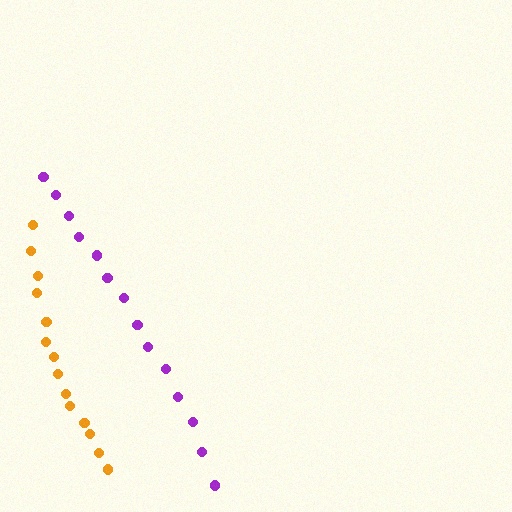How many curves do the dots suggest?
There are 2 distinct paths.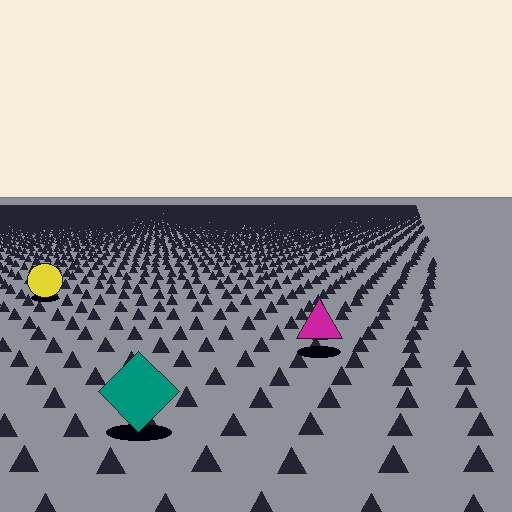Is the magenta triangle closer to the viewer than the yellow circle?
Yes. The magenta triangle is closer — you can tell from the texture gradient: the ground texture is coarser near it.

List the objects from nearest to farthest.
From nearest to farthest: the teal diamond, the magenta triangle, the yellow circle.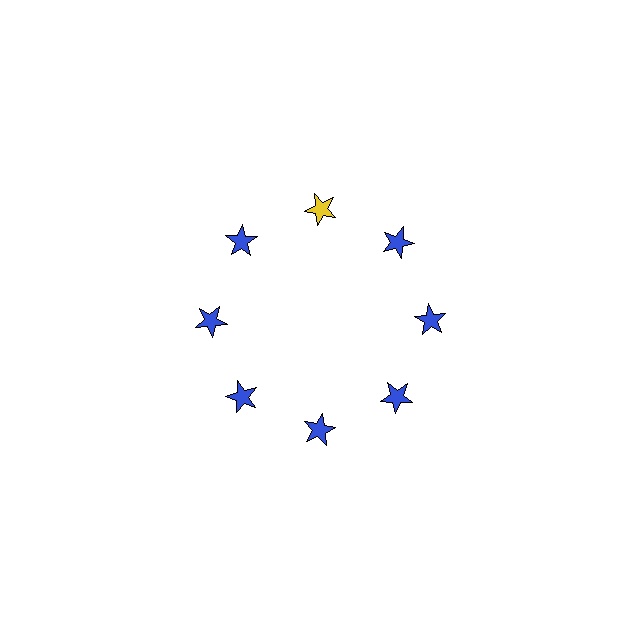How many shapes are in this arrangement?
There are 8 shapes arranged in a ring pattern.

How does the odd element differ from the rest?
It has a different color: yellow instead of blue.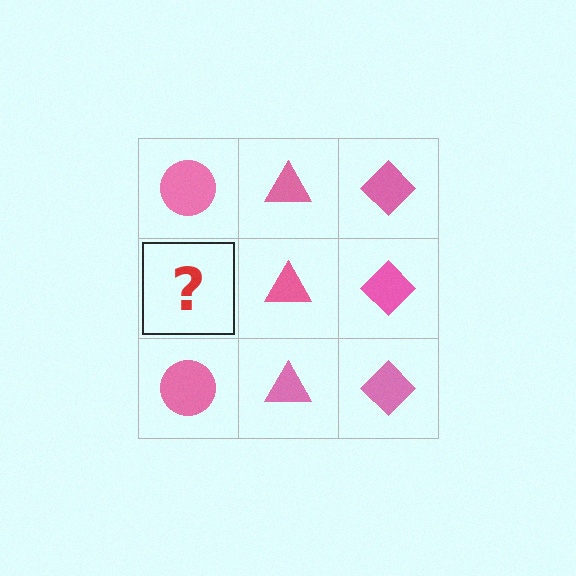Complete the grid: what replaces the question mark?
The question mark should be replaced with a pink circle.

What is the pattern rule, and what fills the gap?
The rule is that each column has a consistent shape. The gap should be filled with a pink circle.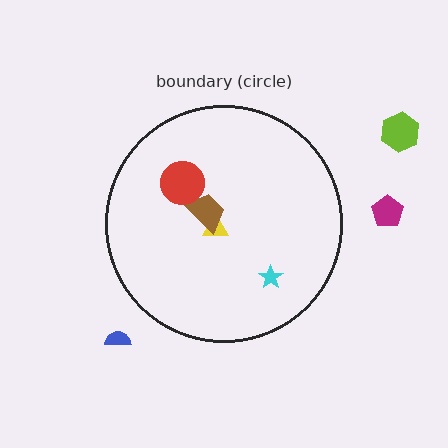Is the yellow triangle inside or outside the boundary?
Inside.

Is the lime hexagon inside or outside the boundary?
Outside.